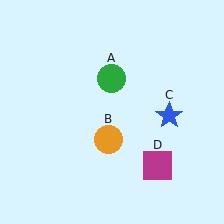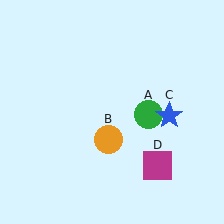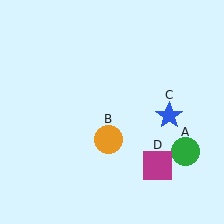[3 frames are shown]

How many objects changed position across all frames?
1 object changed position: green circle (object A).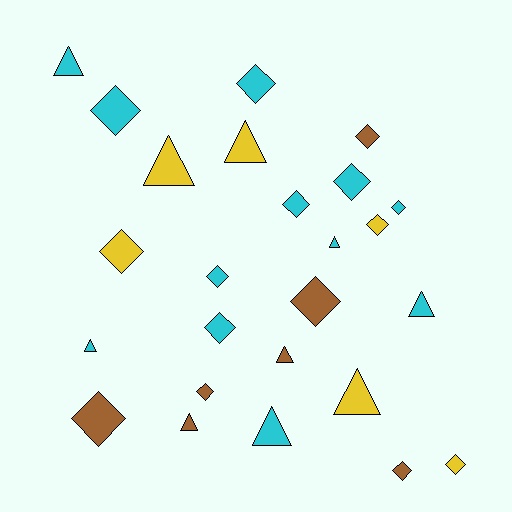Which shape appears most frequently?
Diamond, with 15 objects.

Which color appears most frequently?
Cyan, with 12 objects.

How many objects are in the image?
There are 25 objects.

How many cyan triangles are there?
There are 5 cyan triangles.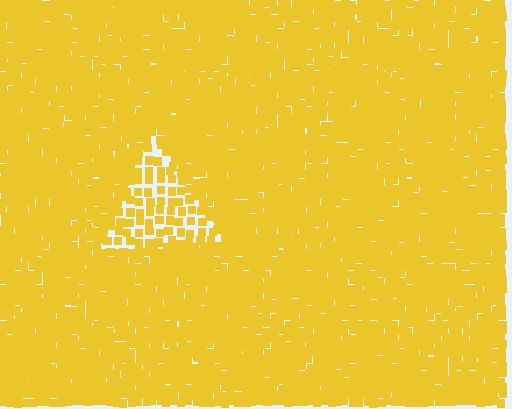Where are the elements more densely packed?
The elements are more densely packed outside the triangle boundary.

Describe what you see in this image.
The image contains small yellow elements arranged at two different densities. A triangle-shaped region is visible where the elements are less densely packed than the surrounding area.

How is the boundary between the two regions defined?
The boundary is defined by a change in element density (approximately 2.1x ratio). All elements are the same color, size, and shape.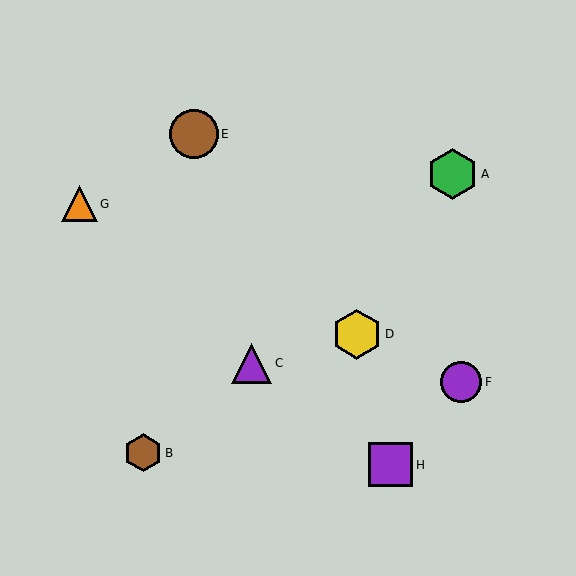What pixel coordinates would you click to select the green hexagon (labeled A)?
Click at (453, 174) to select the green hexagon A.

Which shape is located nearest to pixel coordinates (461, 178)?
The green hexagon (labeled A) at (453, 174) is nearest to that location.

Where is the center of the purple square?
The center of the purple square is at (391, 465).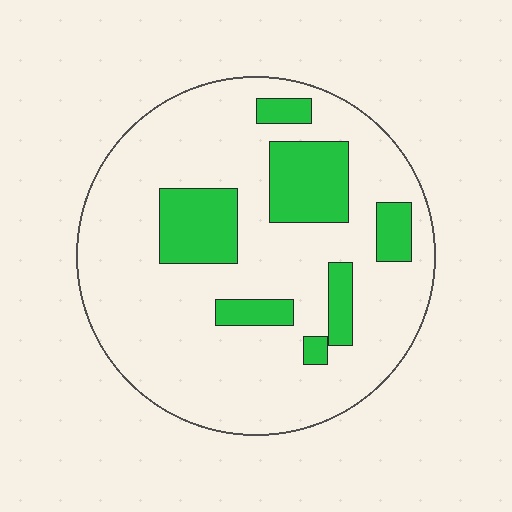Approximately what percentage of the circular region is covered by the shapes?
Approximately 20%.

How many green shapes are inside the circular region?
7.